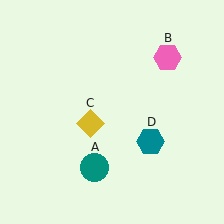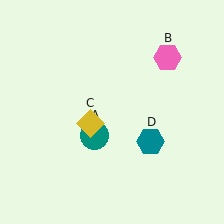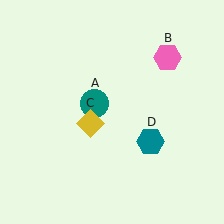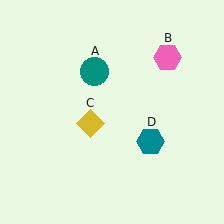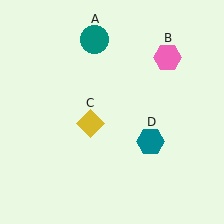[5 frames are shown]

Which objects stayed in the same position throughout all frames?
Pink hexagon (object B) and yellow diamond (object C) and teal hexagon (object D) remained stationary.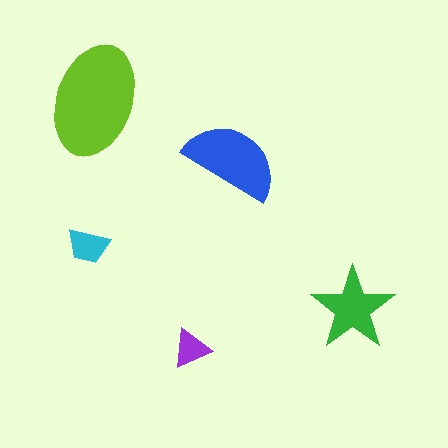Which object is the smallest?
The purple triangle.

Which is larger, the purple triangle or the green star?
The green star.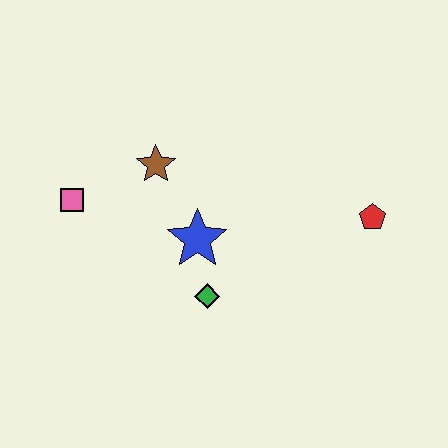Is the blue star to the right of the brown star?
Yes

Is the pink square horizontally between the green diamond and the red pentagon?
No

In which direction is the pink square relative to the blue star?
The pink square is to the left of the blue star.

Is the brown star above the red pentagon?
Yes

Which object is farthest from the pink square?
The red pentagon is farthest from the pink square.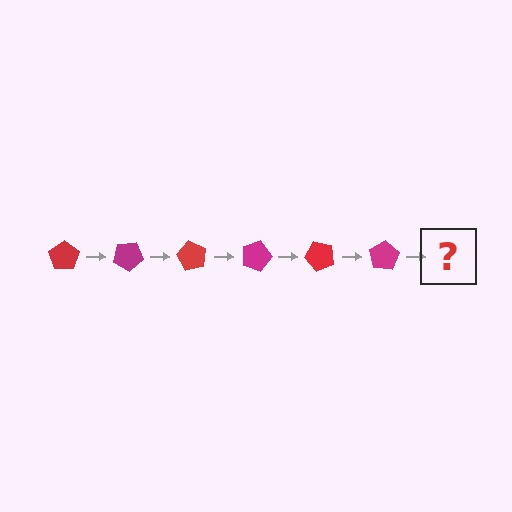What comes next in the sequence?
The next element should be a red pentagon, rotated 180 degrees from the start.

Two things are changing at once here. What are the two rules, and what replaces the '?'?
The two rules are that it rotates 30 degrees each step and the color cycles through red and magenta. The '?' should be a red pentagon, rotated 180 degrees from the start.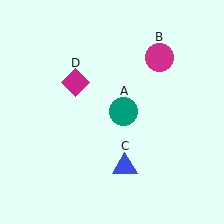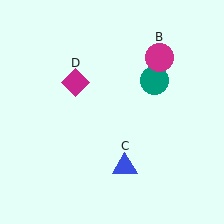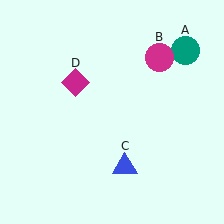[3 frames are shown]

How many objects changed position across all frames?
1 object changed position: teal circle (object A).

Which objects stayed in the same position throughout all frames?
Magenta circle (object B) and blue triangle (object C) and magenta diamond (object D) remained stationary.